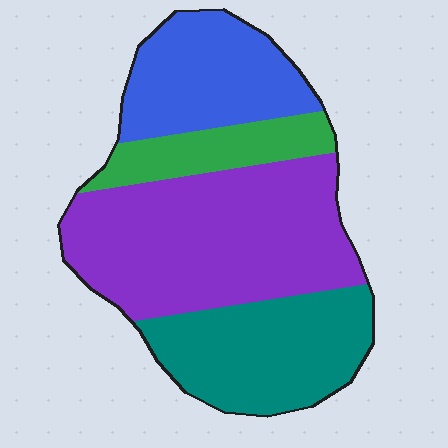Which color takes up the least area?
Green, at roughly 10%.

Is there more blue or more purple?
Purple.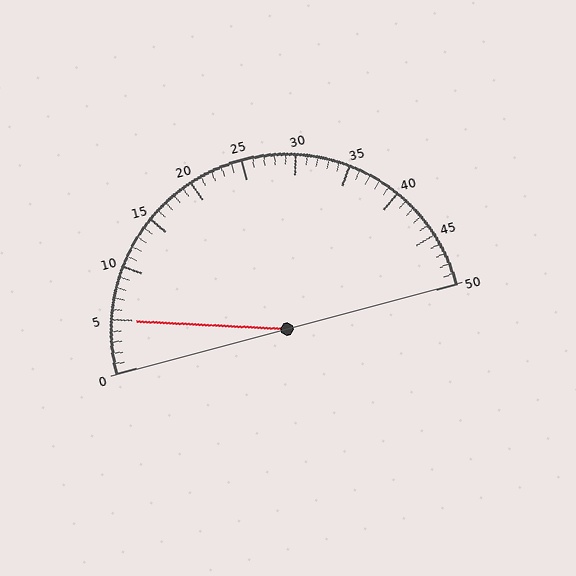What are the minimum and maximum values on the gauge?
The gauge ranges from 0 to 50.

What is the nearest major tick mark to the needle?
The nearest major tick mark is 5.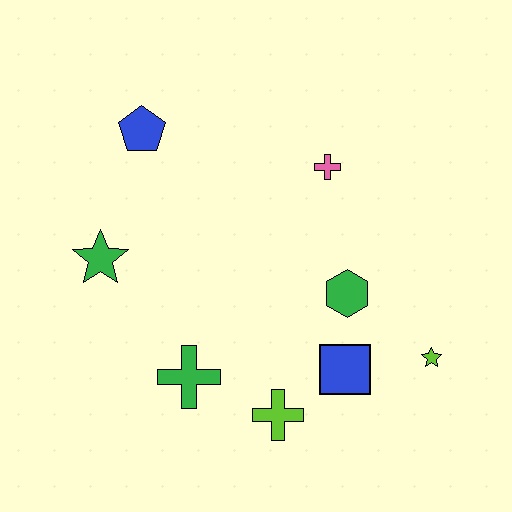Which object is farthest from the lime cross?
The blue pentagon is farthest from the lime cross.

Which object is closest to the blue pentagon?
The green star is closest to the blue pentagon.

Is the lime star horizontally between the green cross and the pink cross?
No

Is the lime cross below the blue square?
Yes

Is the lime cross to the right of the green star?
Yes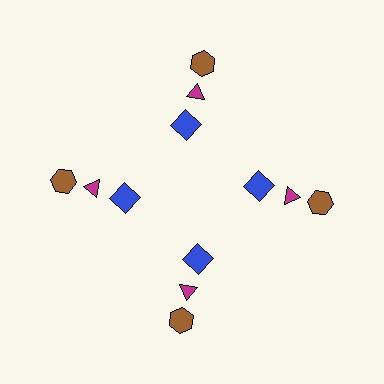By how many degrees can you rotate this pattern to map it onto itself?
The pattern maps onto itself every 90 degrees of rotation.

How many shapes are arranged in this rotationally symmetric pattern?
There are 12 shapes, arranged in 4 groups of 3.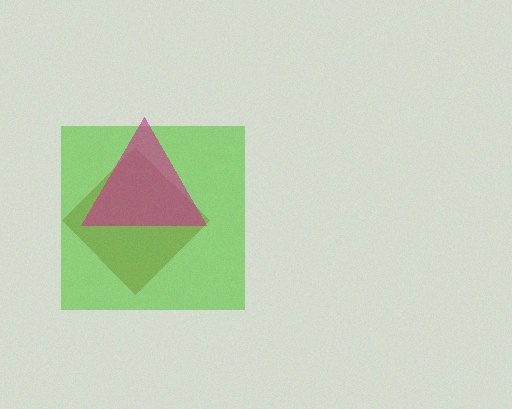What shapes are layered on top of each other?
The layered shapes are: a brown diamond, a lime square, a magenta triangle.